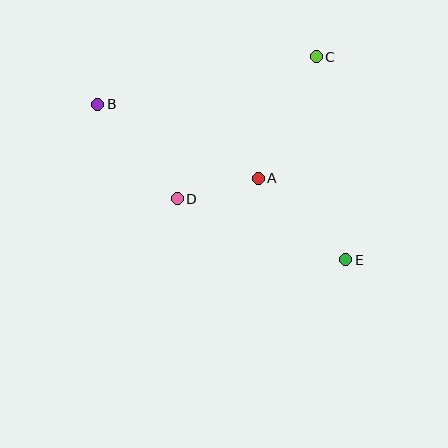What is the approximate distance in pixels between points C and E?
The distance between C and E is approximately 205 pixels.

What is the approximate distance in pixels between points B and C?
The distance between B and C is approximately 224 pixels.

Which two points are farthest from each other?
Points B and E are farthest from each other.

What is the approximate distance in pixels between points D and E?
The distance between D and E is approximately 180 pixels.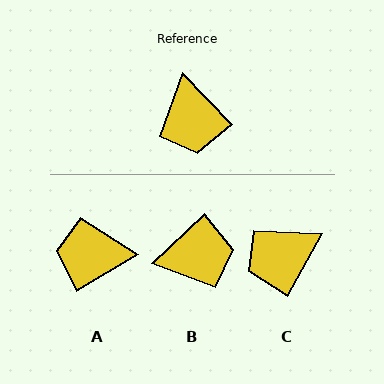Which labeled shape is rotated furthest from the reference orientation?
A, about 103 degrees away.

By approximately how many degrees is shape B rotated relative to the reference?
Approximately 89 degrees counter-clockwise.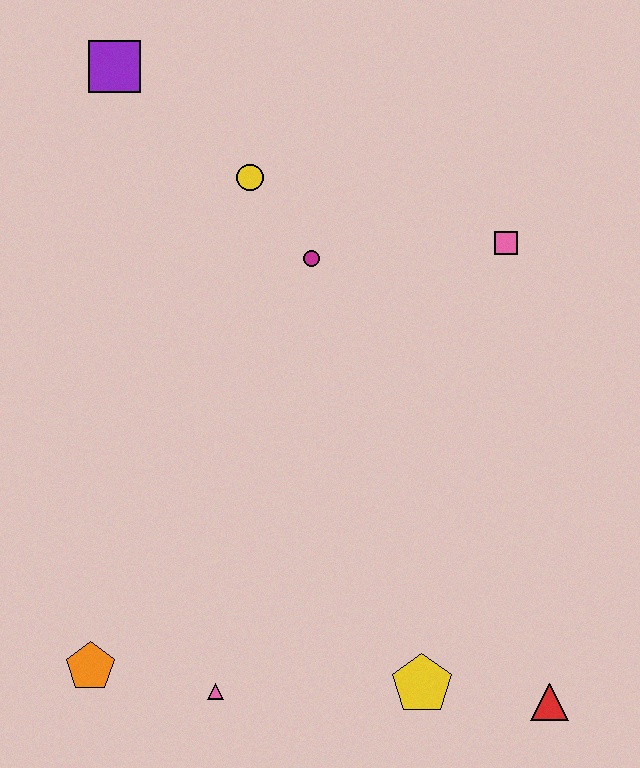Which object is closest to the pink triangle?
The orange pentagon is closest to the pink triangle.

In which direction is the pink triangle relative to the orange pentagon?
The pink triangle is to the right of the orange pentagon.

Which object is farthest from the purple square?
The red triangle is farthest from the purple square.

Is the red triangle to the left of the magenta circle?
No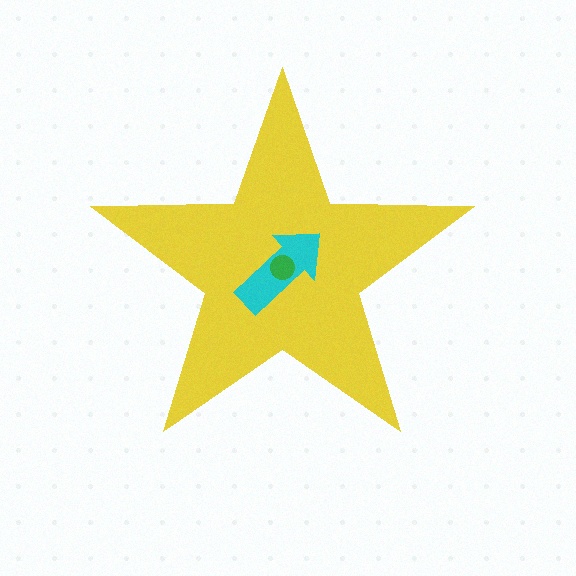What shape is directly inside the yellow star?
The cyan arrow.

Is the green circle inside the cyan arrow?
Yes.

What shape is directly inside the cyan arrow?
The green circle.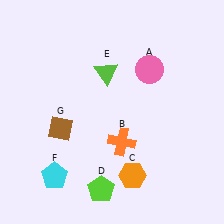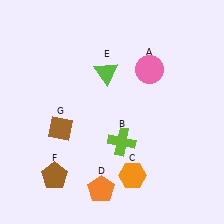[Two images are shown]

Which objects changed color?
B changed from orange to lime. D changed from lime to orange. F changed from cyan to brown.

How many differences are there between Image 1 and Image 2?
There are 3 differences between the two images.